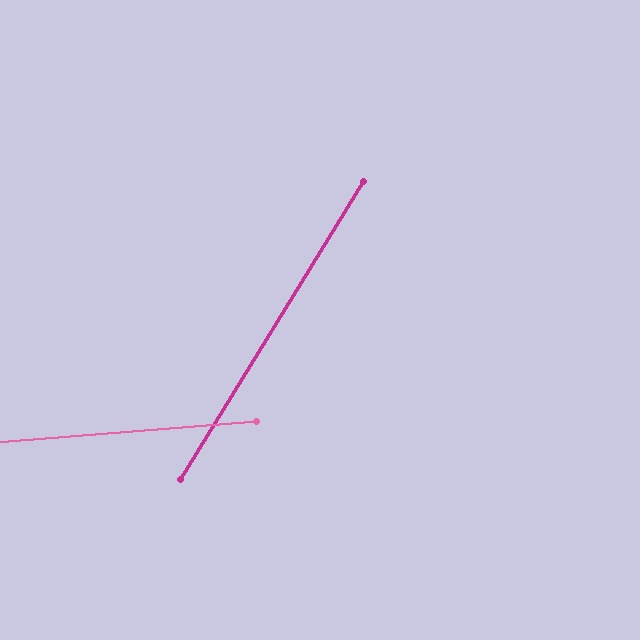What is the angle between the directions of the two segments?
Approximately 54 degrees.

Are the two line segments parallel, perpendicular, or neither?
Neither parallel nor perpendicular — they differ by about 54°.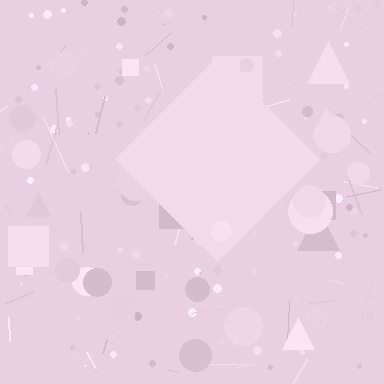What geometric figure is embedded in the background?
A diamond is embedded in the background.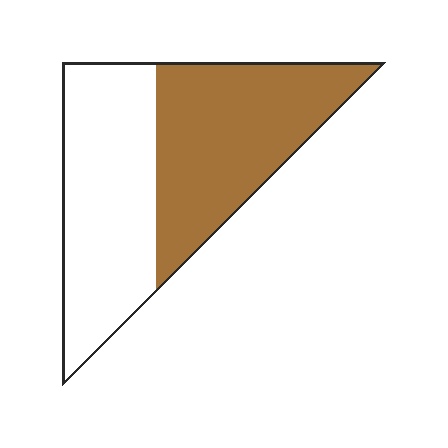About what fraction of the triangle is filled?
About one half (1/2).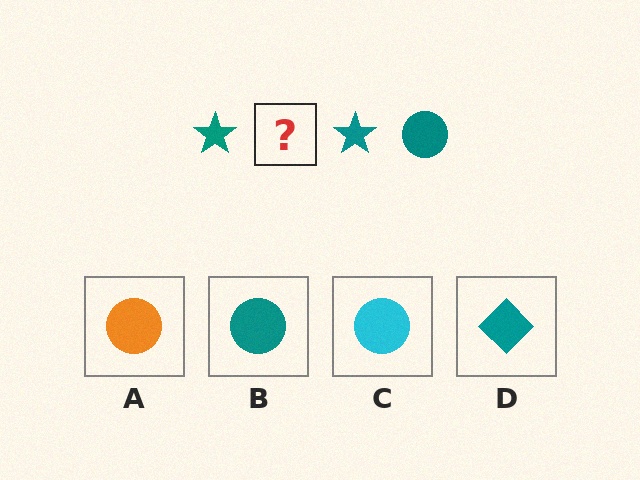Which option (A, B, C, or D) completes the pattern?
B.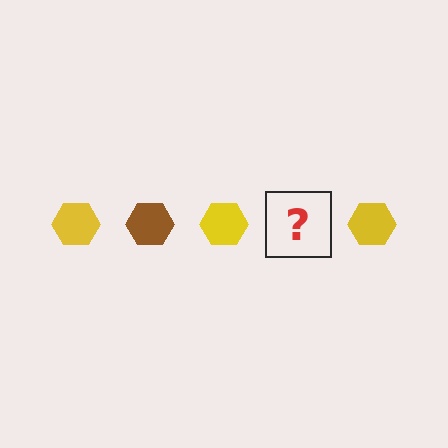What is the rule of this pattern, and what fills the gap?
The rule is that the pattern cycles through yellow, brown hexagons. The gap should be filled with a brown hexagon.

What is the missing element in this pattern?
The missing element is a brown hexagon.